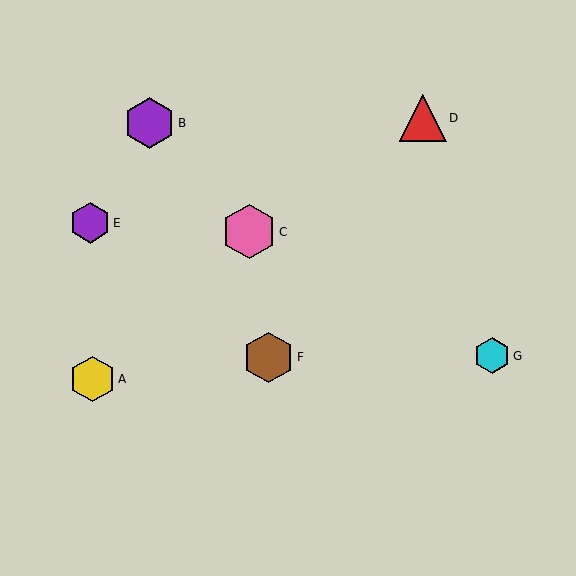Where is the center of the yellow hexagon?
The center of the yellow hexagon is at (92, 379).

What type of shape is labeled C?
Shape C is a pink hexagon.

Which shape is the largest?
The pink hexagon (labeled C) is the largest.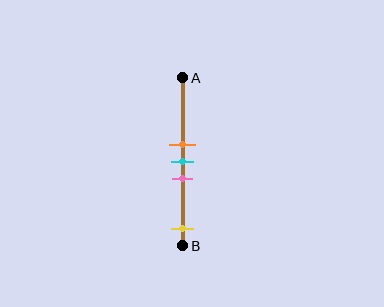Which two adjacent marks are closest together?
The orange and cyan marks are the closest adjacent pair.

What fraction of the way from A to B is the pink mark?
The pink mark is approximately 60% (0.6) of the way from A to B.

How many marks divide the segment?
There are 4 marks dividing the segment.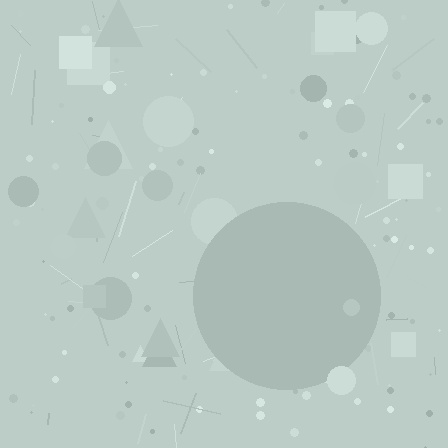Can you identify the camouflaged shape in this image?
The camouflaged shape is a circle.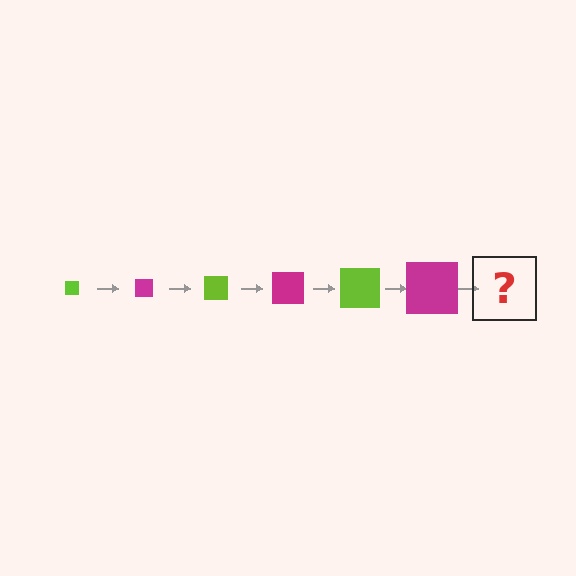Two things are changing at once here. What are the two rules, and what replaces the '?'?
The two rules are that the square grows larger each step and the color cycles through lime and magenta. The '?' should be a lime square, larger than the previous one.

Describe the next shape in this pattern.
It should be a lime square, larger than the previous one.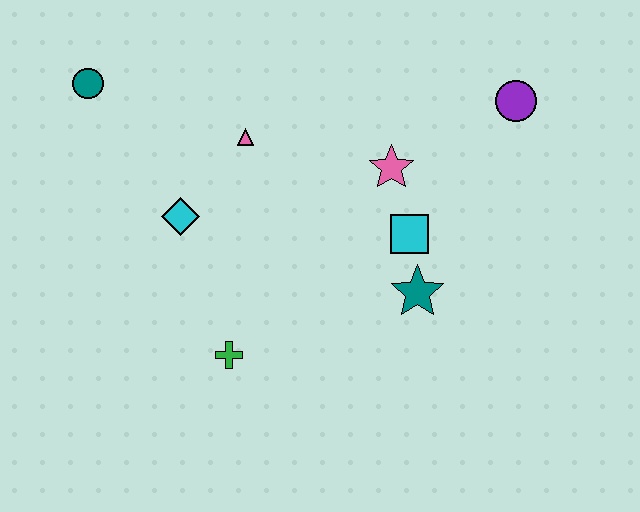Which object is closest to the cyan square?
The teal star is closest to the cyan square.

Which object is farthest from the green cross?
The purple circle is farthest from the green cross.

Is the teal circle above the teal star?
Yes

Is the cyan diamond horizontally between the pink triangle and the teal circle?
Yes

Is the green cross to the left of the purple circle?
Yes